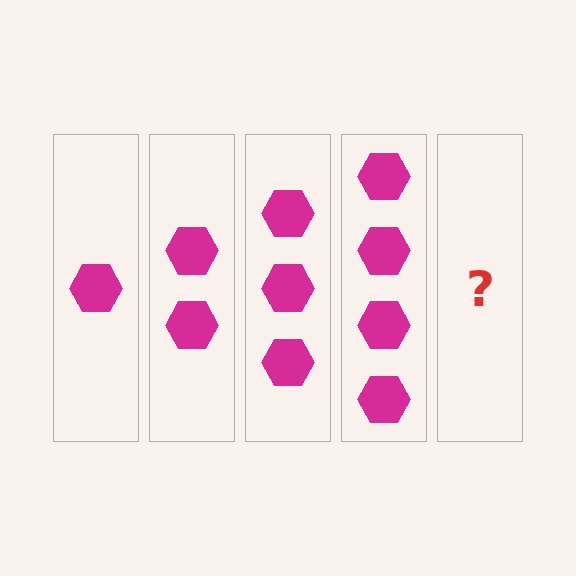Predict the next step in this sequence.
The next step is 5 hexagons.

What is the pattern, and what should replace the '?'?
The pattern is that each step adds one more hexagon. The '?' should be 5 hexagons.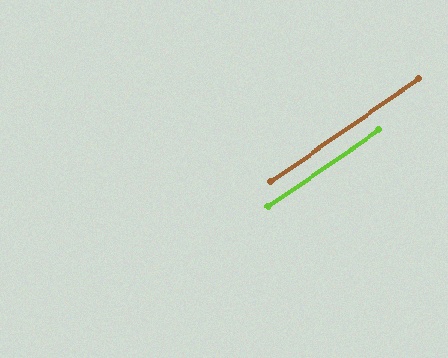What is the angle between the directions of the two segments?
Approximately 0 degrees.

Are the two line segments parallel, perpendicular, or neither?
Parallel — their directions differ by only 0.1°.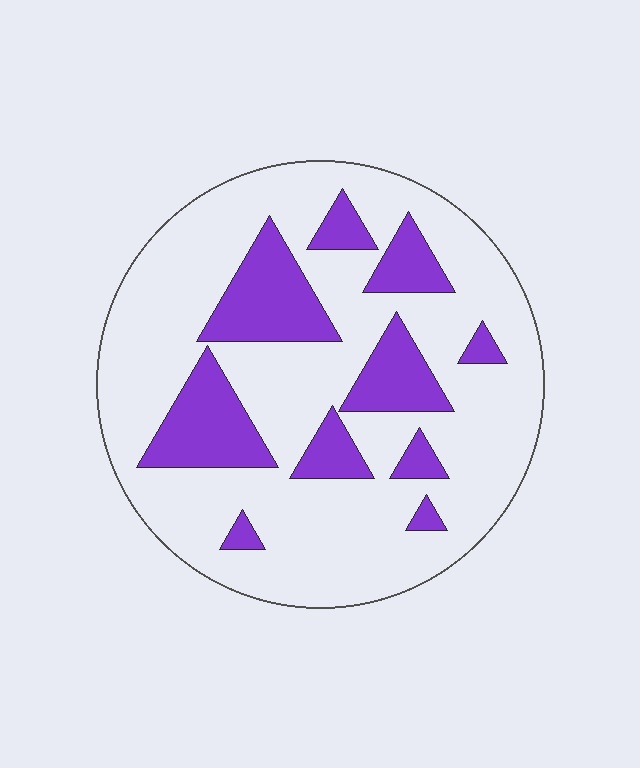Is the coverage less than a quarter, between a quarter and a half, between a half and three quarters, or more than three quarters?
Less than a quarter.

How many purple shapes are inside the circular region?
10.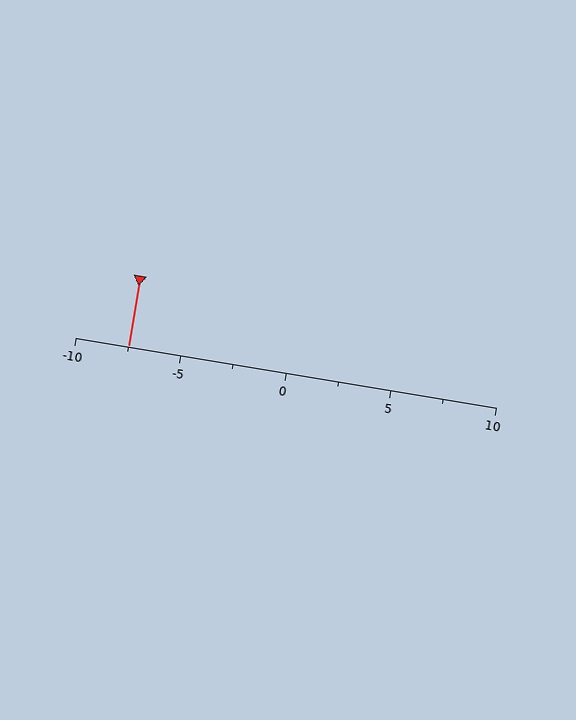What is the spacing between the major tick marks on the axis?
The major ticks are spaced 5 apart.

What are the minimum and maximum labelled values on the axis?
The axis runs from -10 to 10.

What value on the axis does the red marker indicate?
The marker indicates approximately -7.5.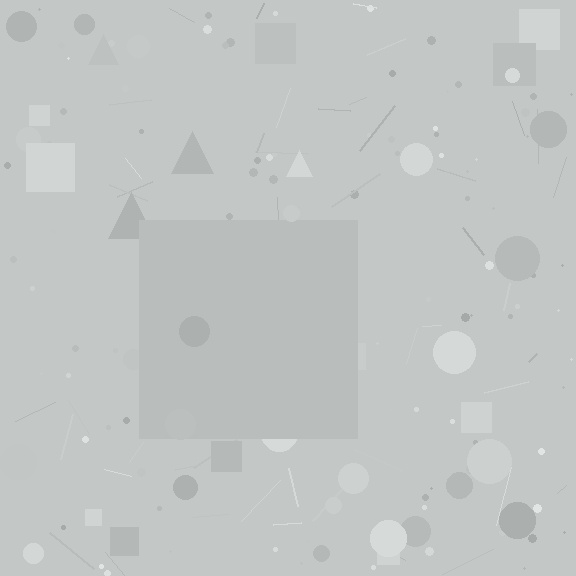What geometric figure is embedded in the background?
A square is embedded in the background.